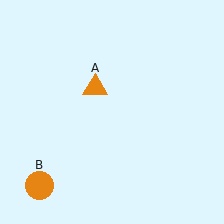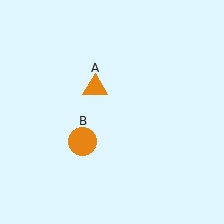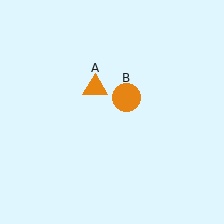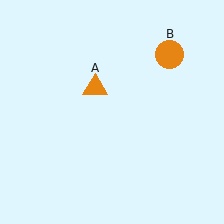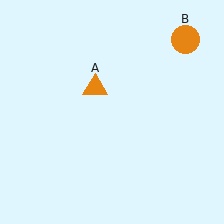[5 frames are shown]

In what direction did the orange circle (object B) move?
The orange circle (object B) moved up and to the right.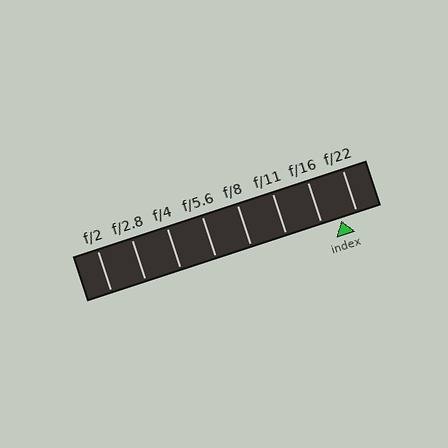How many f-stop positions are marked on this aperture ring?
There are 8 f-stop positions marked.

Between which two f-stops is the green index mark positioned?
The index mark is between f/16 and f/22.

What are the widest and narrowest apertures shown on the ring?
The widest aperture shown is f/2 and the narrowest is f/22.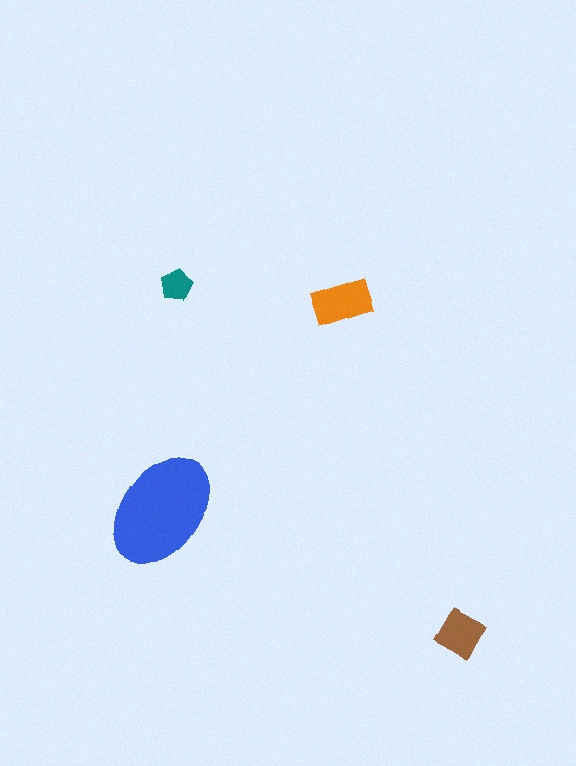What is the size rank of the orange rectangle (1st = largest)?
2nd.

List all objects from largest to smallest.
The blue ellipse, the orange rectangle, the brown diamond, the teal pentagon.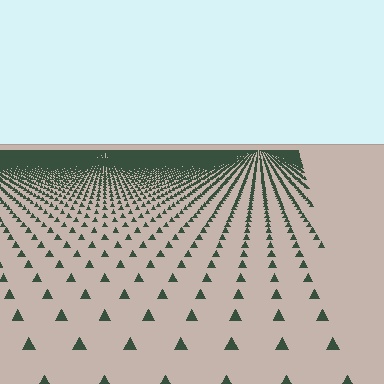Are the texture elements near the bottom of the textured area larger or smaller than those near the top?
Larger. Near the bottom, elements are closer to the viewer and appear at a bigger on-screen size.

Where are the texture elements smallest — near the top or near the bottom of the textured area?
Near the top.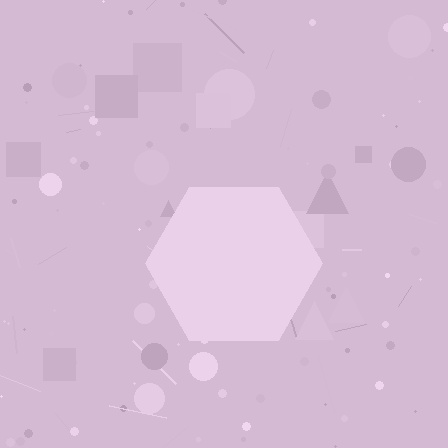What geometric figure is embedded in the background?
A hexagon is embedded in the background.